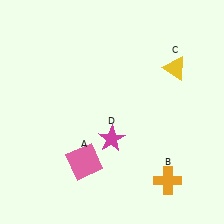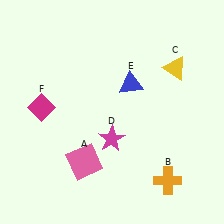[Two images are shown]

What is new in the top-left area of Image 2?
A magenta diamond (F) was added in the top-left area of Image 2.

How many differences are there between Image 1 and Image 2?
There are 2 differences between the two images.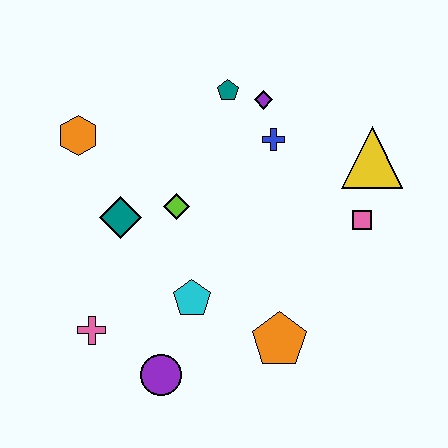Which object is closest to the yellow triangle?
The pink square is closest to the yellow triangle.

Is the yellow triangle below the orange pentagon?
No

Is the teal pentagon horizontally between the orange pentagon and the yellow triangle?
No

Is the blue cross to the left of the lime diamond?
No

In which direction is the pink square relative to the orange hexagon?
The pink square is to the right of the orange hexagon.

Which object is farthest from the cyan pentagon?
The yellow triangle is farthest from the cyan pentagon.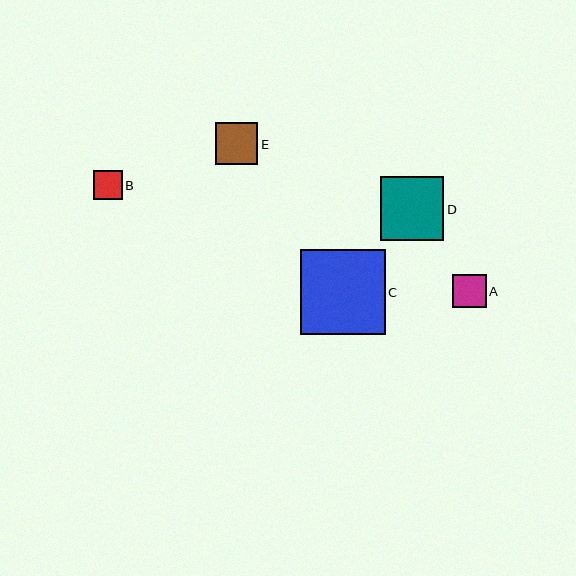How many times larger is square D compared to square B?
Square D is approximately 2.2 times the size of square B.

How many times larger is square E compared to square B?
Square E is approximately 1.5 times the size of square B.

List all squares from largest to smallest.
From largest to smallest: C, D, E, A, B.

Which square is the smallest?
Square B is the smallest with a size of approximately 29 pixels.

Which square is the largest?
Square C is the largest with a size of approximately 85 pixels.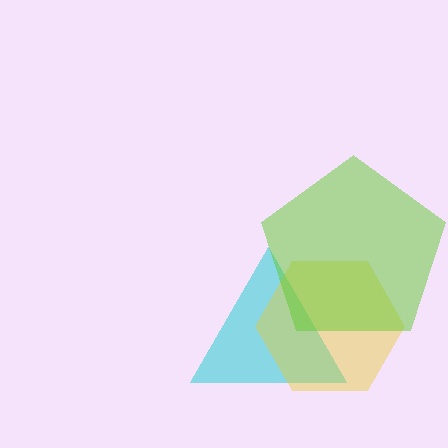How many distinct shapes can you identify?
There are 3 distinct shapes: a cyan triangle, a yellow hexagon, a lime pentagon.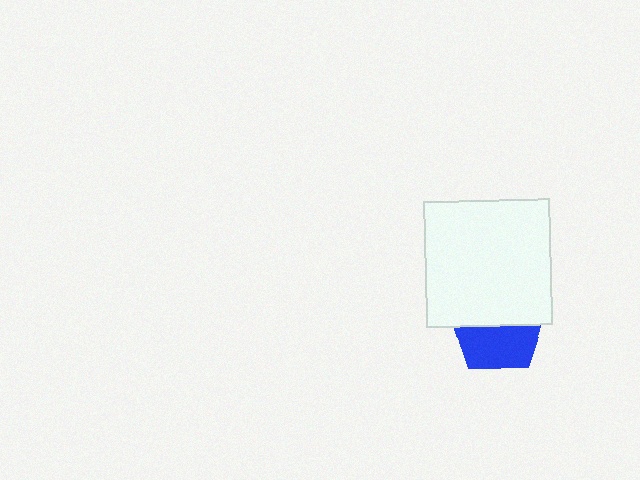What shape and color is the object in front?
The object in front is a white square.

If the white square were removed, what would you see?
You would see the complete blue pentagon.